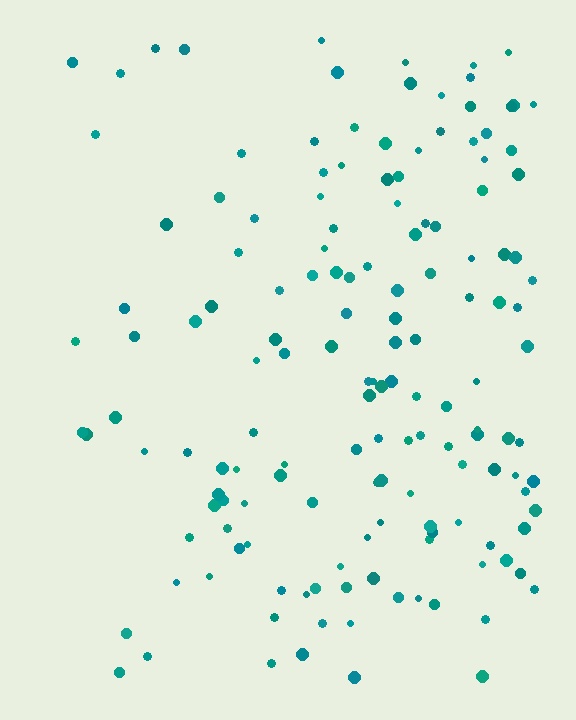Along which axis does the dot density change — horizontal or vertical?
Horizontal.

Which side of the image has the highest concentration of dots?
The right.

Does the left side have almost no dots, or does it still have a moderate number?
Still a moderate number, just noticeably fewer than the right.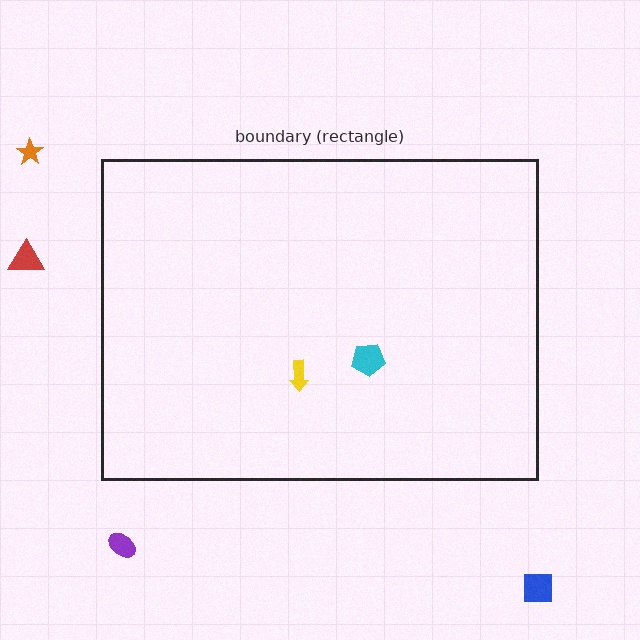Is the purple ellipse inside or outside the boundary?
Outside.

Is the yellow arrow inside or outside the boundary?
Inside.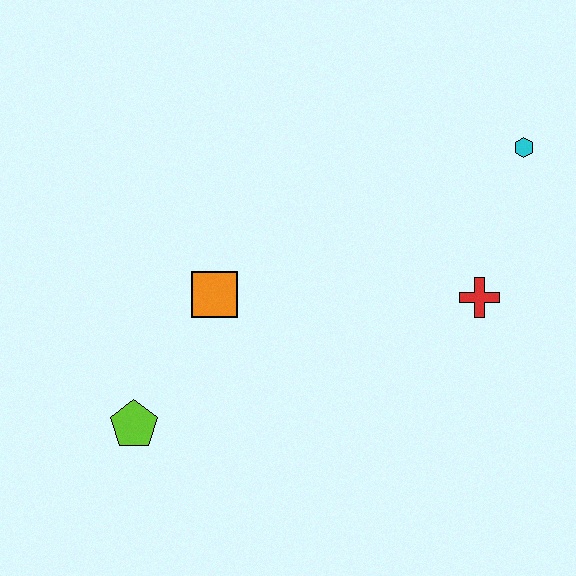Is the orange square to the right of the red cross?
No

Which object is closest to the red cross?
The cyan hexagon is closest to the red cross.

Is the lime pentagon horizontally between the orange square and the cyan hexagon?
No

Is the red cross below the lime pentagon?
No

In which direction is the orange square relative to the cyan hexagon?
The orange square is to the left of the cyan hexagon.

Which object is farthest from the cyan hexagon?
The lime pentagon is farthest from the cyan hexagon.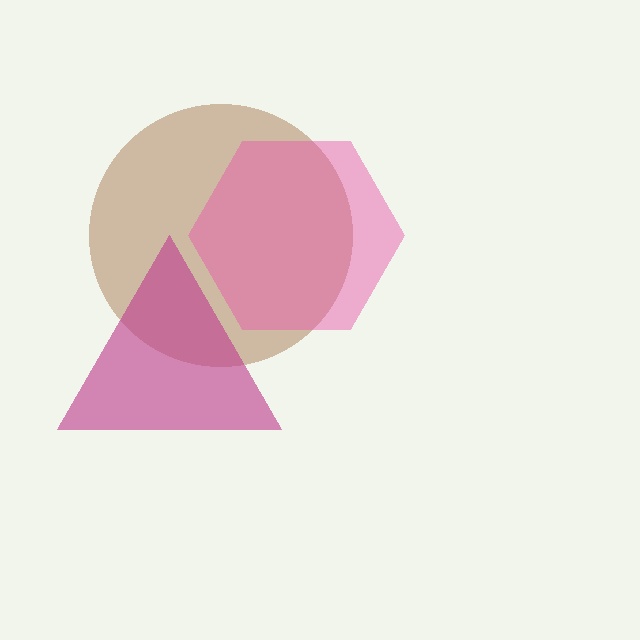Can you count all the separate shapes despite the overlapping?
Yes, there are 3 separate shapes.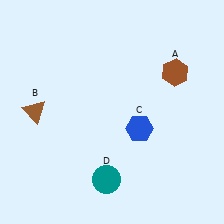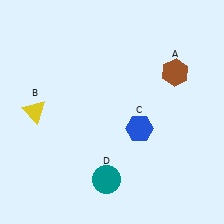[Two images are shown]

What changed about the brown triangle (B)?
In Image 1, B is brown. In Image 2, it changed to yellow.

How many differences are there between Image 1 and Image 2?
There is 1 difference between the two images.